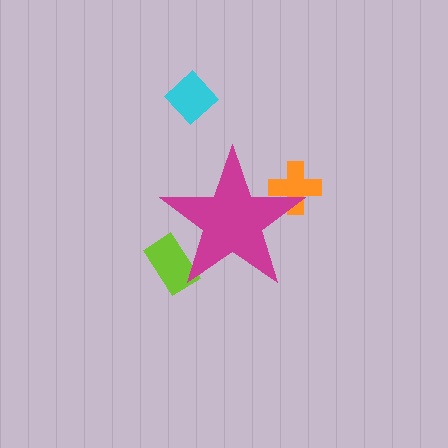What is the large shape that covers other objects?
A magenta star.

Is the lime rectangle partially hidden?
Yes, the lime rectangle is partially hidden behind the magenta star.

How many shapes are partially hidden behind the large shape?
2 shapes are partially hidden.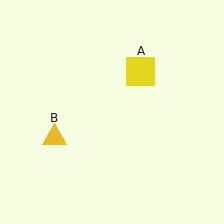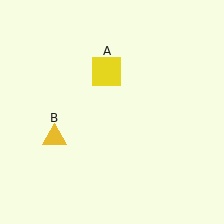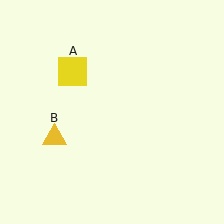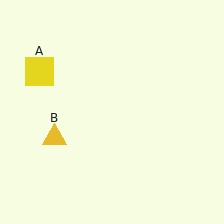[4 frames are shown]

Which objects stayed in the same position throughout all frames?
Yellow triangle (object B) remained stationary.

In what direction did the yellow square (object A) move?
The yellow square (object A) moved left.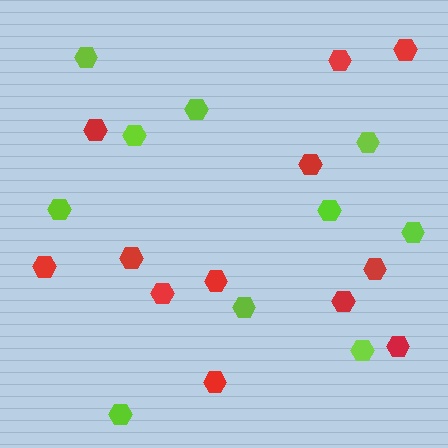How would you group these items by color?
There are 2 groups: one group of red hexagons (12) and one group of lime hexagons (10).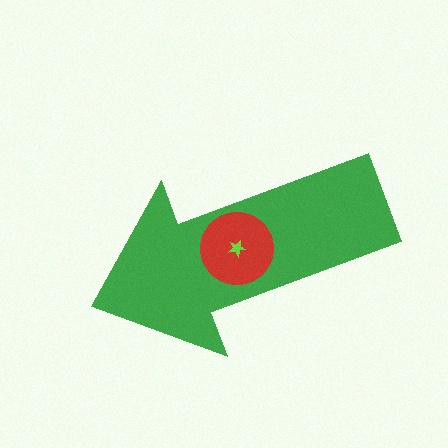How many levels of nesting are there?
3.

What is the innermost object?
The lime star.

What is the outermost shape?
The green arrow.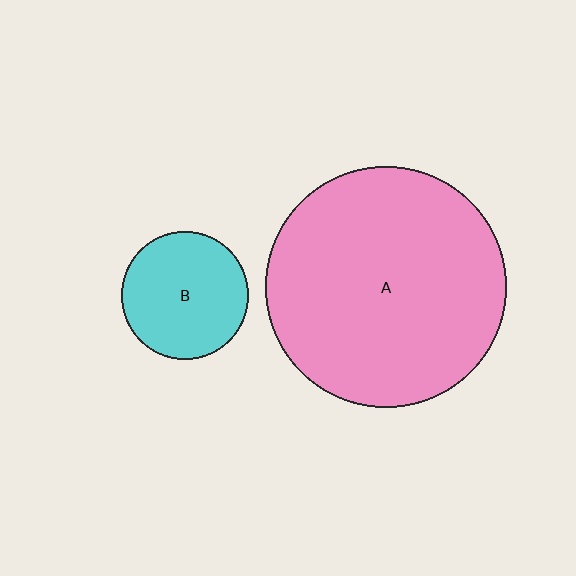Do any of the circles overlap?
No, none of the circles overlap.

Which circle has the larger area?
Circle A (pink).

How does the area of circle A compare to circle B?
Approximately 3.5 times.